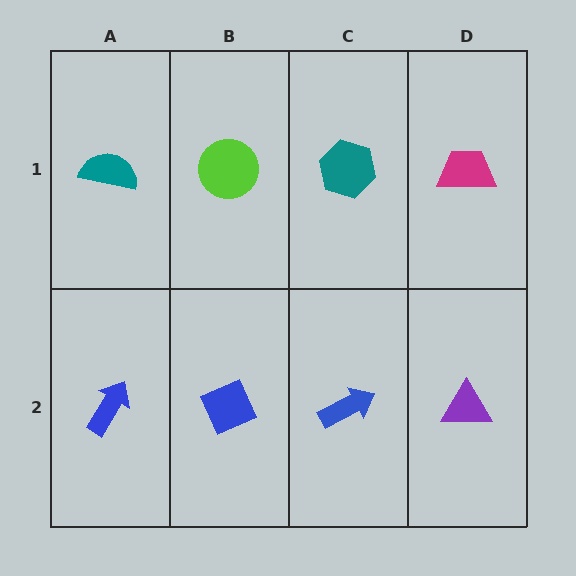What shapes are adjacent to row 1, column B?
A blue diamond (row 2, column B), a teal semicircle (row 1, column A), a teal hexagon (row 1, column C).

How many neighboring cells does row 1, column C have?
3.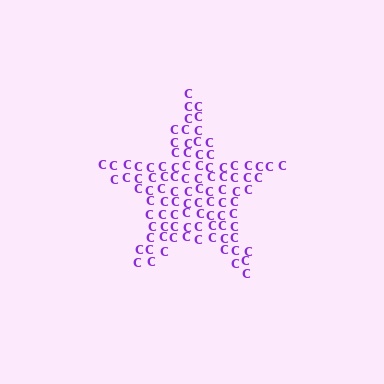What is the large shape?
The large shape is a star.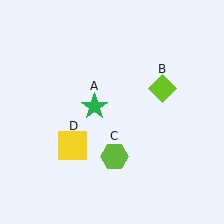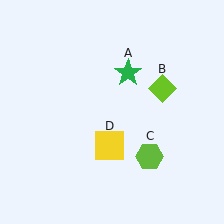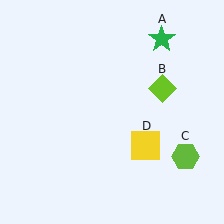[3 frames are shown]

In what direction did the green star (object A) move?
The green star (object A) moved up and to the right.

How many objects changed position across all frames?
3 objects changed position: green star (object A), lime hexagon (object C), yellow square (object D).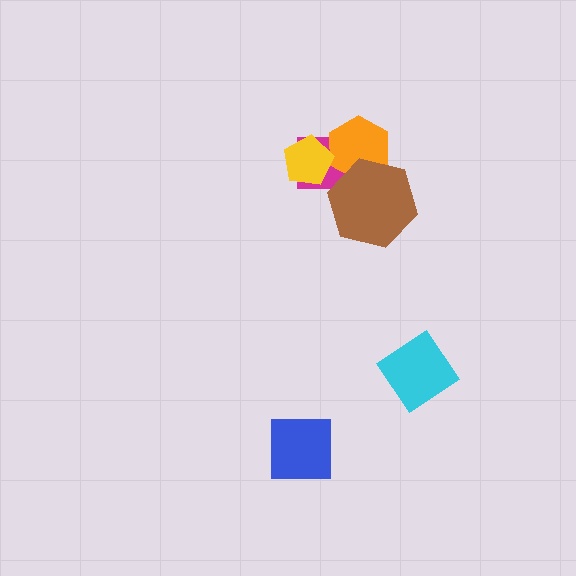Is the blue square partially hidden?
No, no other shape covers it.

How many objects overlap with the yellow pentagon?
2 objects overlap with the yellow pentagon.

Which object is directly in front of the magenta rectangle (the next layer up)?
The orange hexagon is directly in front of the magenta rectangle.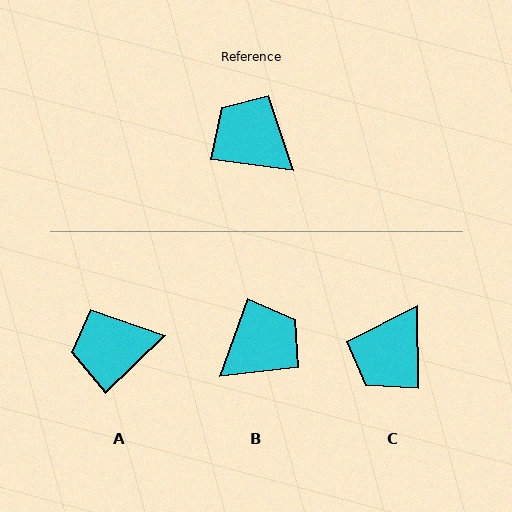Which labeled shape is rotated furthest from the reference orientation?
B, about 102 degrees away.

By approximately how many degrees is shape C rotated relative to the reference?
Approximately 98 degrees counter-clockwise.